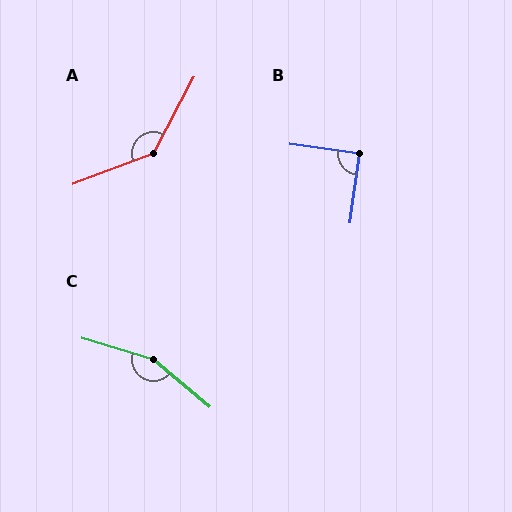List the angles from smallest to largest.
B (91°), A (139°), C (156°).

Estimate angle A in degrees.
Approximately 139 degrees.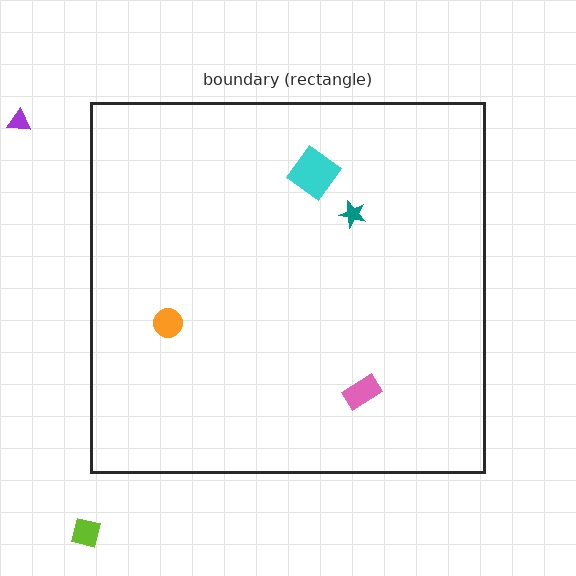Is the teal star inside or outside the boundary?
Inside.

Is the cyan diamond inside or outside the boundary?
Inside.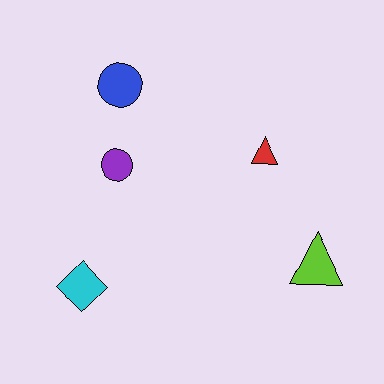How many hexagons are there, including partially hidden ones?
There are no hexagons.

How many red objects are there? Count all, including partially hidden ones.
There is 1 red object.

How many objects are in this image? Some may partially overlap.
There are 5 objects.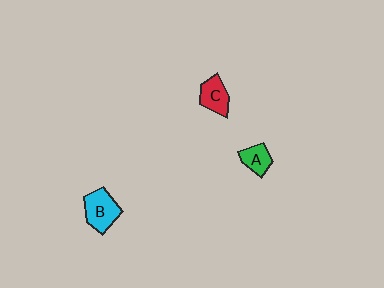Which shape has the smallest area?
Shape A (green).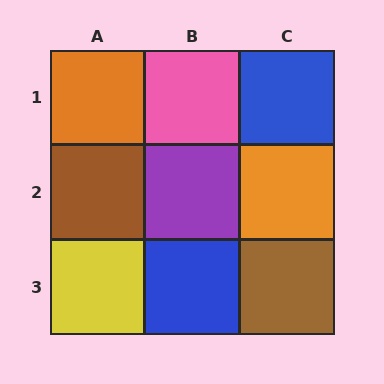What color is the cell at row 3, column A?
Yellow.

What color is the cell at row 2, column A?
Brown.